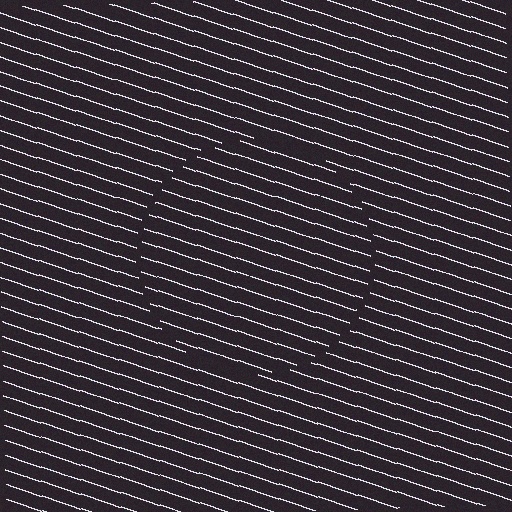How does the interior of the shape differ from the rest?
The interior of the shape contains the same grating, shifted by half a period — the contour is defined by the phase discontinuity where line-ends from the inner and outer gratings abut.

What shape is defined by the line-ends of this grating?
An illusory circle. The interior of the shape contains the same grating, shifted by half a period — the contour is defined by the phase discontinuity where line-ends from the inner and outer gratings abut.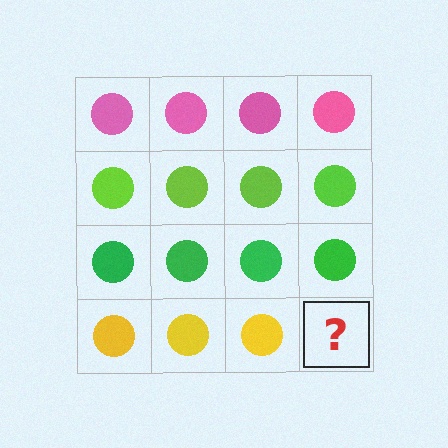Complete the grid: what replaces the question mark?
The question mark should be replaced with a yellow circle.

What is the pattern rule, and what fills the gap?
The rule is that each row has a consistent color. The gap should be filled with a yellow circle.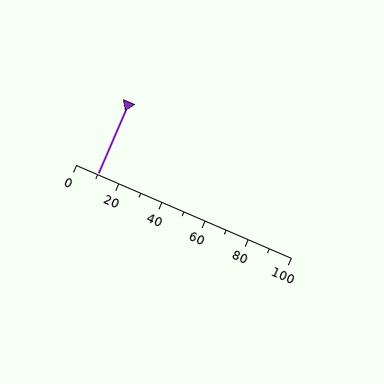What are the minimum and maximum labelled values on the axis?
The axis runs from 0 to 100.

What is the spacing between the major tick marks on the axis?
The major ticks are spaced 20 apart.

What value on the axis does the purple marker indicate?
The marker indicates approximately 10.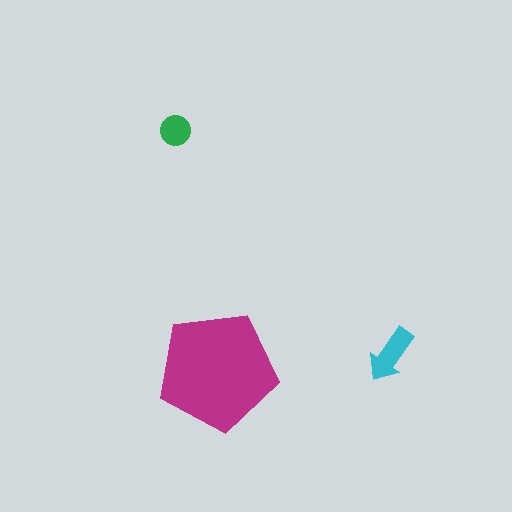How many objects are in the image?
There are 3 objects in the image.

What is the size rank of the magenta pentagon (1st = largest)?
1st.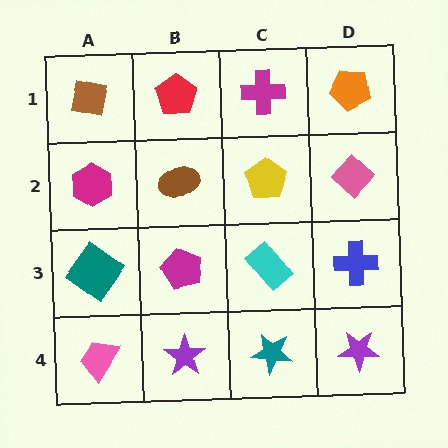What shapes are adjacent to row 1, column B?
A brown ellipse (row 2, column B), a brown square (row 1, column A), a magenta cross (row 1, column C).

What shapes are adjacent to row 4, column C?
A cyan rectangle (row 3, column C), a purple star (row 4, column B), a purple star (row 4, column D).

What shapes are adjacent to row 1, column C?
A yellow pentagon (row 2, column C), a red pentagon (row 1, column B), an orange pentagon (row 1, column D).